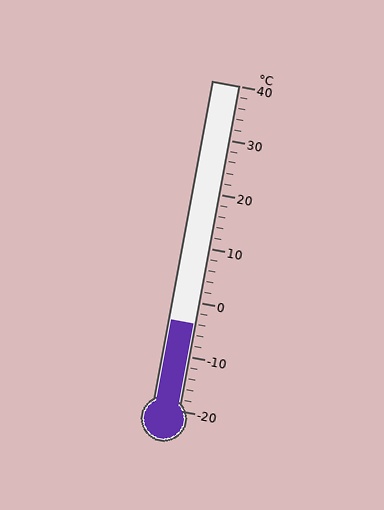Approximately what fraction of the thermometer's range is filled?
The thermometer is filled to approximately 25% of its range.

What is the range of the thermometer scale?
The thermometer scale ranges from -20°C to 40°C.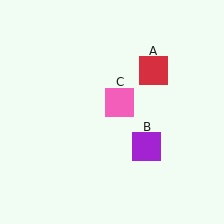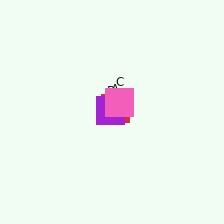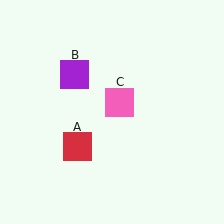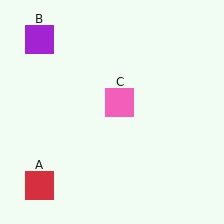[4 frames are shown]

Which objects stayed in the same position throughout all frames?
Pink square (object C) remained stationary.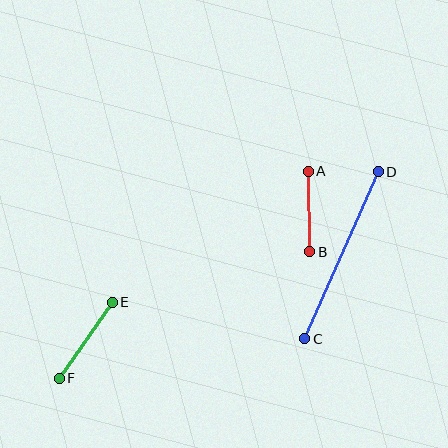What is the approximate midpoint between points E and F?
The midpoint is at approximately (86, 340) pixels.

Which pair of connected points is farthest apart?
Points C and D are farthest apart.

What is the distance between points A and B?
The distance is approximately 80 pixels.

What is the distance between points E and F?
The distance is approximately 93 pixels.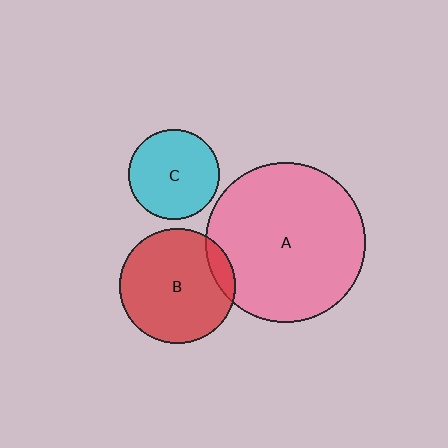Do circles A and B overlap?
Yes.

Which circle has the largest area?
Circle A (pink).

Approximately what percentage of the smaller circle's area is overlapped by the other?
Approximately 10%.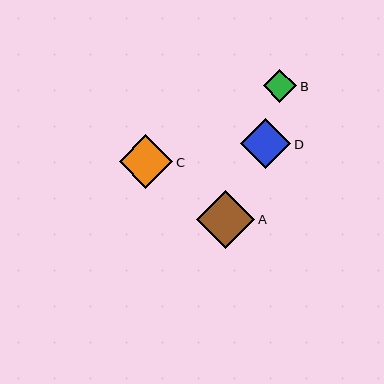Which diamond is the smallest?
Diamond B is the smallest with a size of approximately 34 pixels.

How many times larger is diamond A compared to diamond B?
Diamond A is approximately 1.7 times the size of diamond B.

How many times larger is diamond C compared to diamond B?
Diamond C is approximately 1.6 times the size of diamond B.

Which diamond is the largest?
Diamond A is the largest with a size of approximately 58 pixels.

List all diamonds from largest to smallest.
From largest to smallest: A, C, D, B.